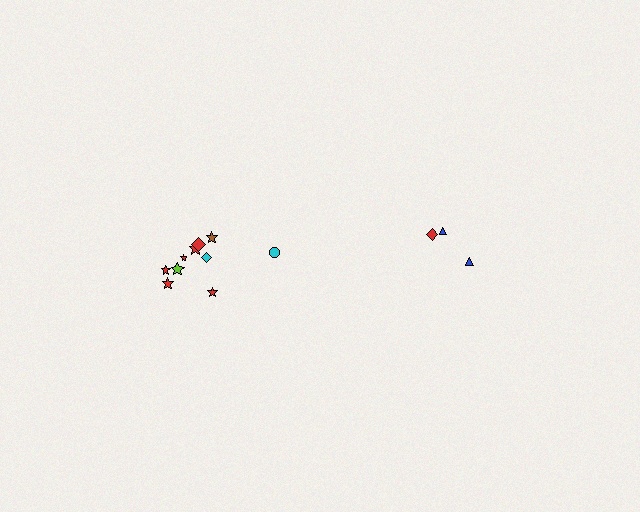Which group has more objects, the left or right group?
The left group.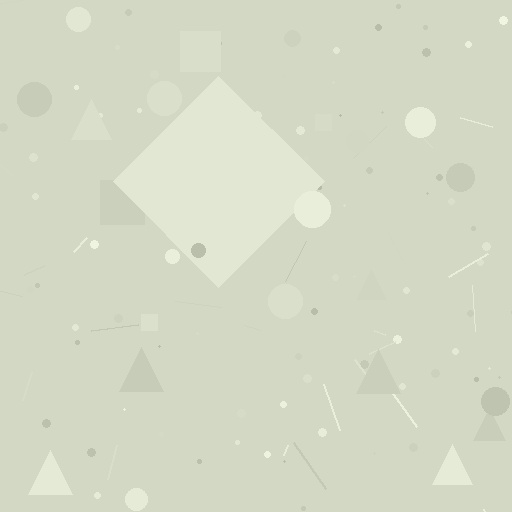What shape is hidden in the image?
A diamond is hidden in the image.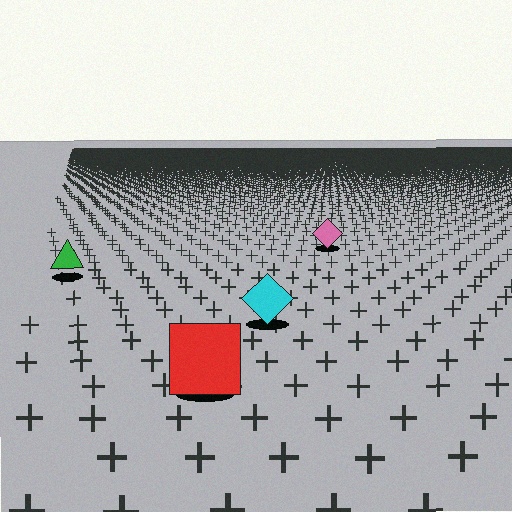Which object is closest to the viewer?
The red square is closest. The texture marks near it are larger and more spread out.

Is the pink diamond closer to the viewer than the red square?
No. The red square is closer — you can tell from the texture gradient: the ground texture is coarser near it.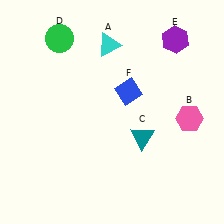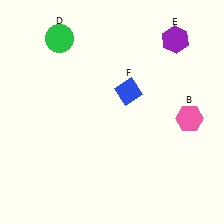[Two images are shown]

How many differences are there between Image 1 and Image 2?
There are 2 differences between the two images.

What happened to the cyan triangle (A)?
The cyan triangle (A) was removed in Image 2. It was in the top-left area of Image 1.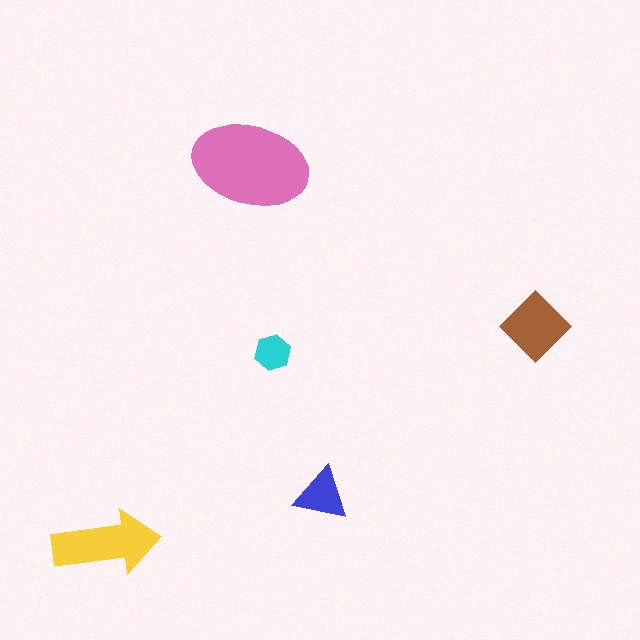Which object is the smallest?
The cyan hexagon.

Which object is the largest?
The pink ellipse.